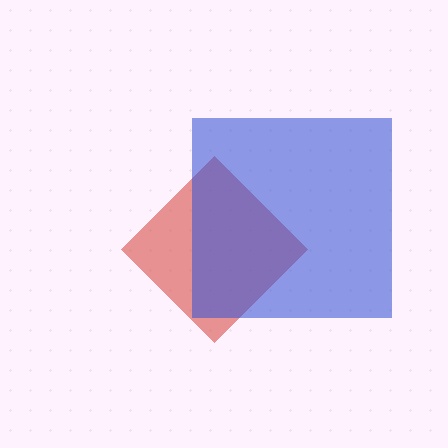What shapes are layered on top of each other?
The layered shapes are: a red diamond, a blue square.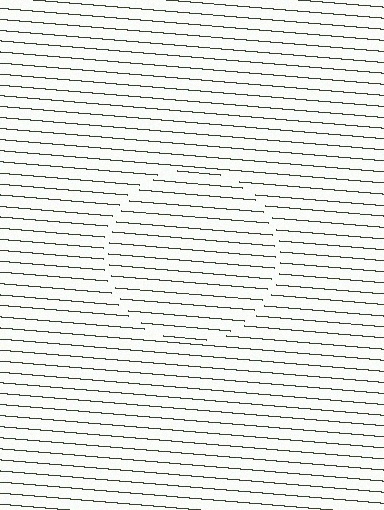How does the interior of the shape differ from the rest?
The interior of the shape contains the same grating, shifted by half a period — the contour is defined by the phase discontinuity where line-ends from the inner and outer gratings abut.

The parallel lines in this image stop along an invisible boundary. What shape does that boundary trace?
An illusory circle. The interior of the shape contains the same grating, shifted by half a period — the contour is defined by the phase discontinuity where line-ends from the inner and outer gratings abut.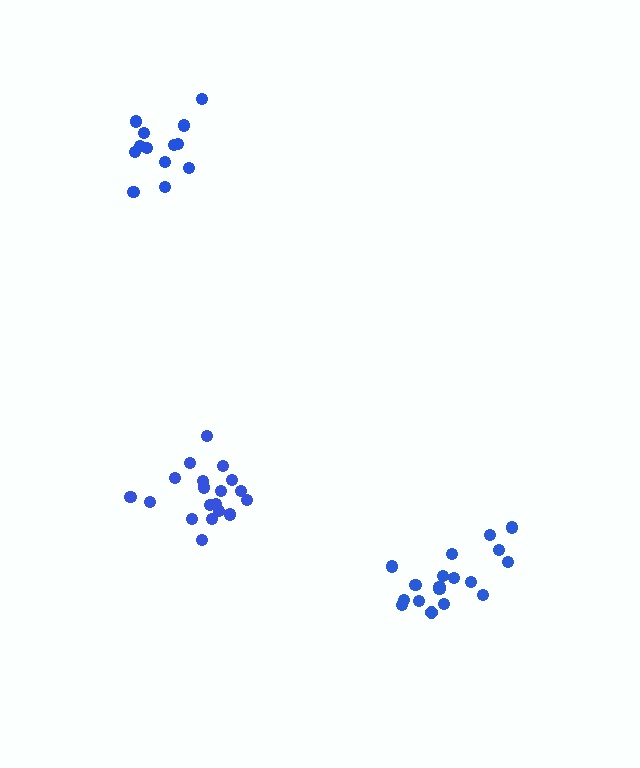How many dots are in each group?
Group 1: 18 dots, Group 2: 13 dots, Group 3: 19 dots (50 total).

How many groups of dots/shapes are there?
There are 3 groups.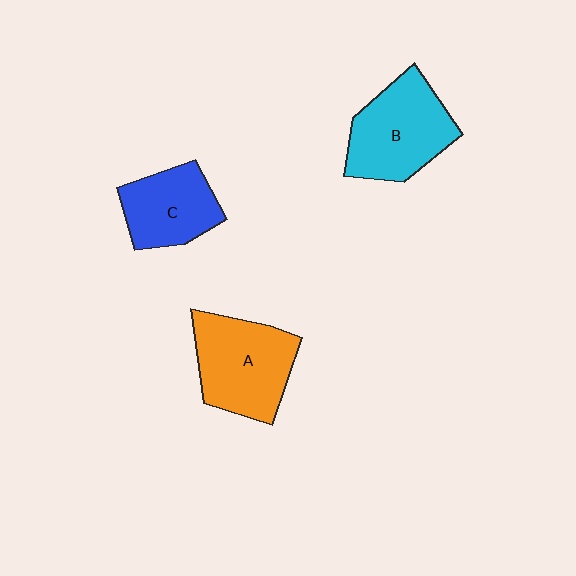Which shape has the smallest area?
Shape C (blue).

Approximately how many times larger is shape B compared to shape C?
Approximately 1.3 times.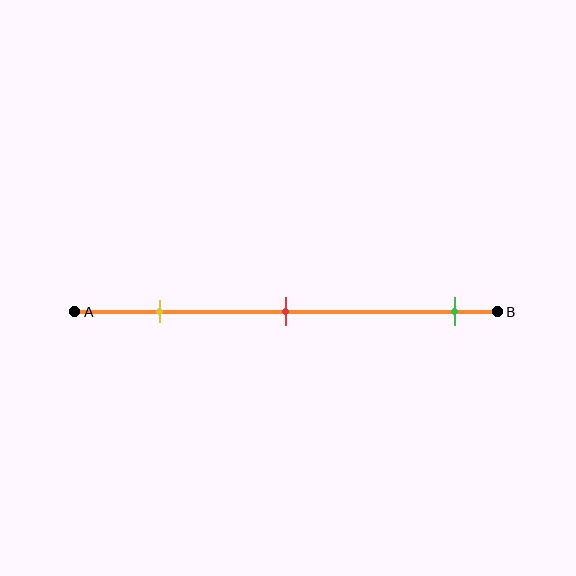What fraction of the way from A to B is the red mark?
The red mark is approximately 50% (0.5) of the way from A to B.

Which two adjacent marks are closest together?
The yellow and red marks are the closest adjacent pair.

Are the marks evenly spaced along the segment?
No, the marks are not evenly spaced.